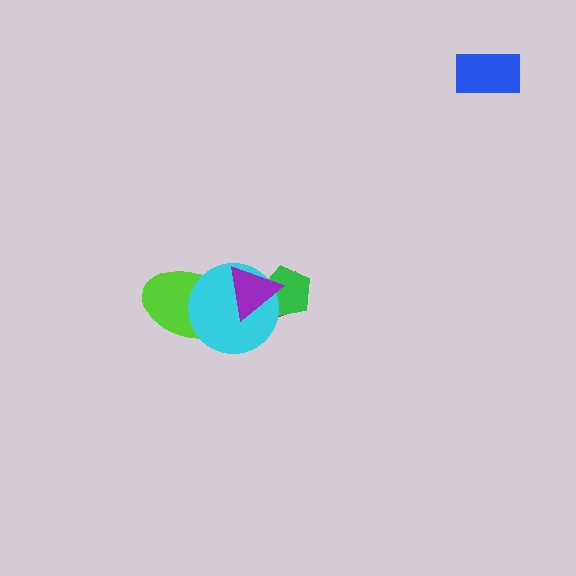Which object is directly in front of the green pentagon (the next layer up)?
The cyan circle is directly in front of the green pentagon.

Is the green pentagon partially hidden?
Yes, it is partially covered by another shape.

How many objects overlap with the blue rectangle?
0 objects overlap with the blue rectangle.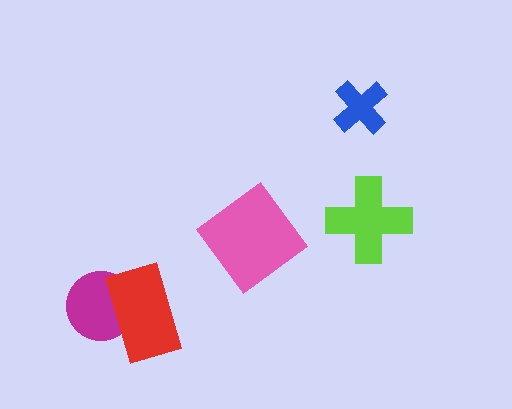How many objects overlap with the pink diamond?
0 objects overlap with the pink diamond.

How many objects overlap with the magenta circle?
1 object overlaps with the magenta circle.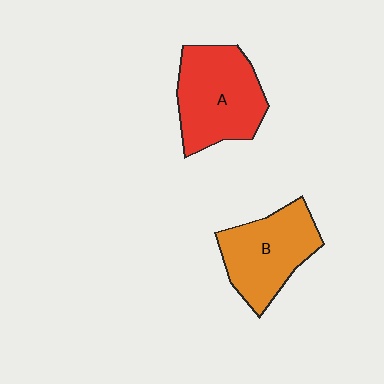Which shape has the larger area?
Shape A (red).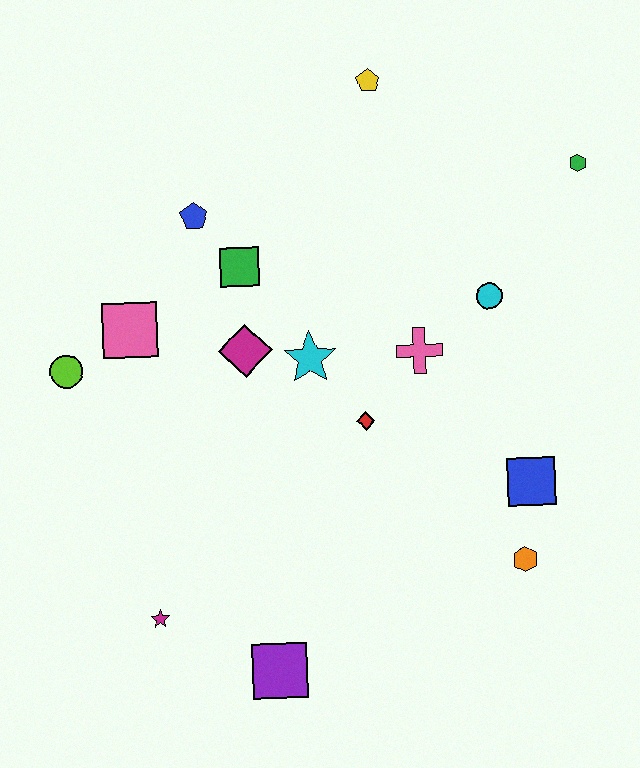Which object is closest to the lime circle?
The pink square is closest to the lime circle.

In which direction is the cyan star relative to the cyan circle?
The cyan star is to the left of the cyan circle.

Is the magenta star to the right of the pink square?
Yes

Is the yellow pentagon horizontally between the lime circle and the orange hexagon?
Yes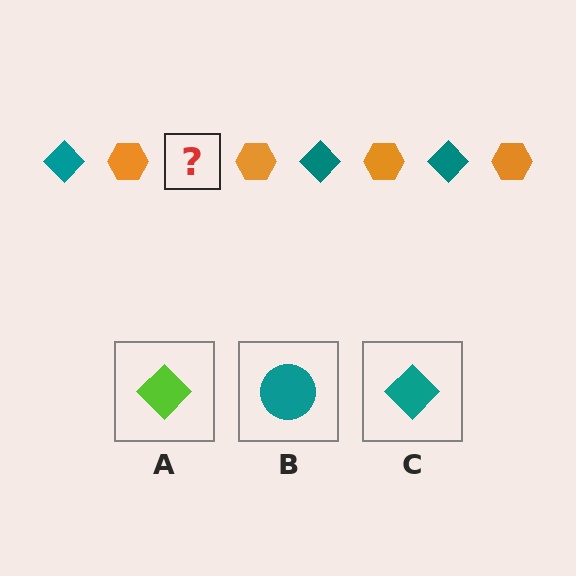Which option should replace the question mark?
Option C.